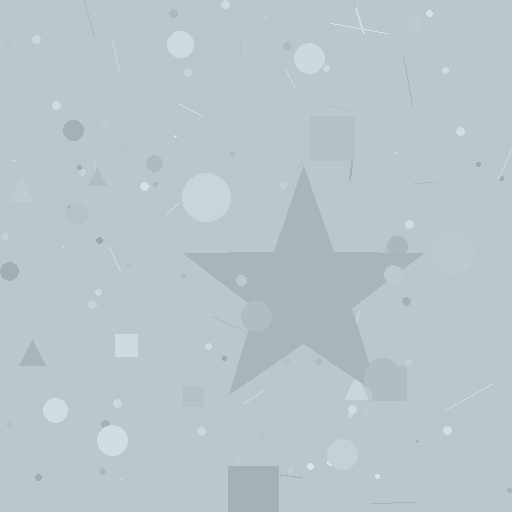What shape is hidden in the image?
A star is hidden in the image.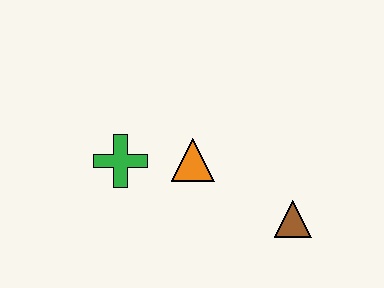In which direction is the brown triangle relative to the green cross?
The brown triangle is to the right of the green cross.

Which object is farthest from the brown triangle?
The green cross is farthest from the brown triangle.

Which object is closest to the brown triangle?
The orange triangle is closest to the brown triangle.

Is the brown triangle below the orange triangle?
Yes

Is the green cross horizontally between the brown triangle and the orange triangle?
No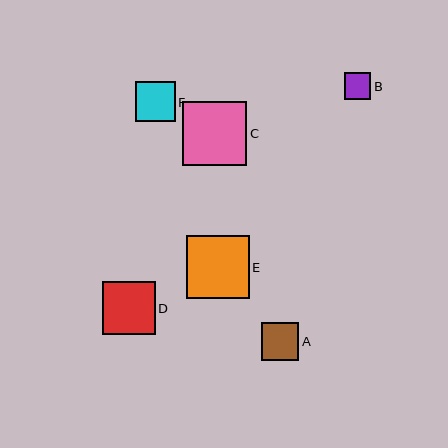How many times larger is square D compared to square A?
Square D is approximately 1.4 times the size of square A.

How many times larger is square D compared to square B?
Square D is approximately 2.0 times the size of square B.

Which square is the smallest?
Square B is the smallest with a size of approximately 26 pixels.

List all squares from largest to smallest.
From largest to smallest: C, E, D, F, A, B.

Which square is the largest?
Square C is the largest with a size of approximately 64 pixels.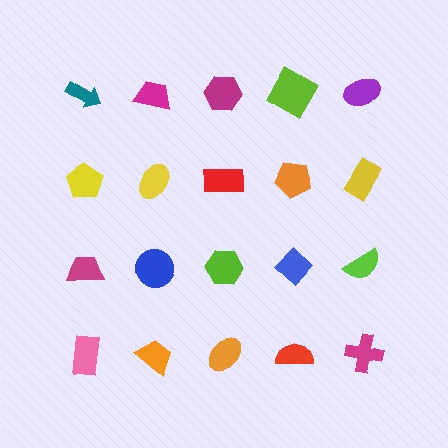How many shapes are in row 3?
5 shapes.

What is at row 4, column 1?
A pink rectangle.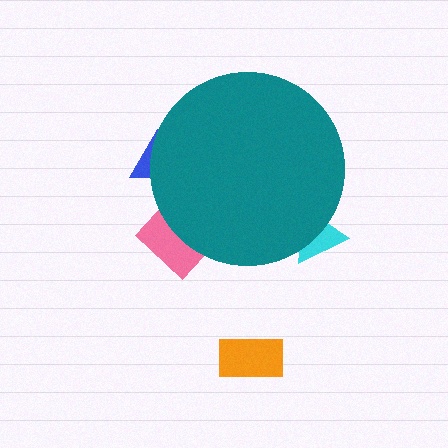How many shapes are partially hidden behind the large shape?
3 shapes are partially hidden.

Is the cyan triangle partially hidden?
Yes, the cyan triangle is partially hidden behind the teal circle.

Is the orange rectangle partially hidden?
No, the orange rectangle is fully visible.